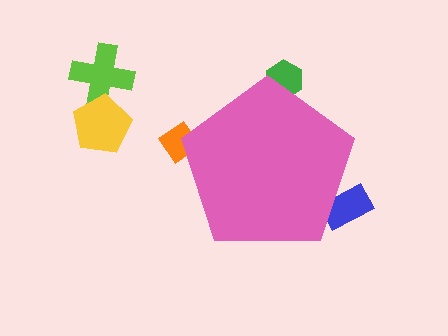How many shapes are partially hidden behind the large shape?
3 shapes are partially hidden.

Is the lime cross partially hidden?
No, the lime cross is fully visible.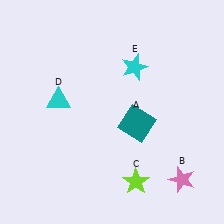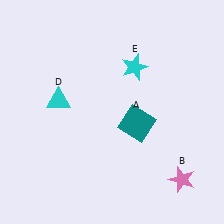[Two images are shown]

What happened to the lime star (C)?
The lime star (C) was removed in Image 2. It was in the bottom-right area of Image 1.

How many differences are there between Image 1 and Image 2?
There is 1 difference between the two images.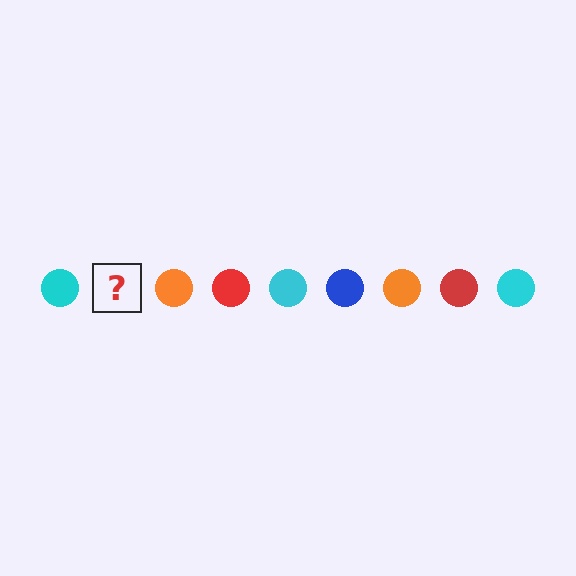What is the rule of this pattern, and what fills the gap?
The rule is that the pattern cycles through cyan, blue, orange, red circles. The gap should be filled with a blue circle.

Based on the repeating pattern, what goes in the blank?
The blank should be a blue circle.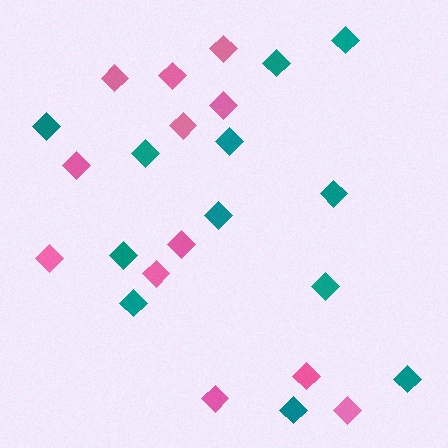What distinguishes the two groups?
There are 2 groups: one group of pink diamonds (12) and one group of teal diamonds (12).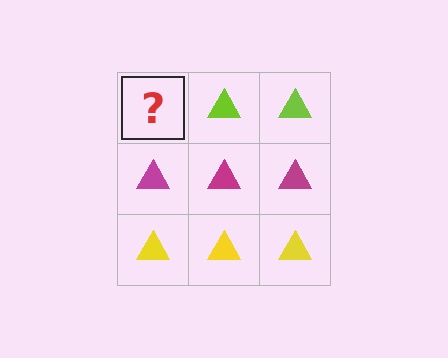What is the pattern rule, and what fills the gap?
The rule is that each row has a consistent color. The gap should be filled with a lime triangle.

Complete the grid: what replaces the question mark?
The question mark should be replaced with a lime triangle.